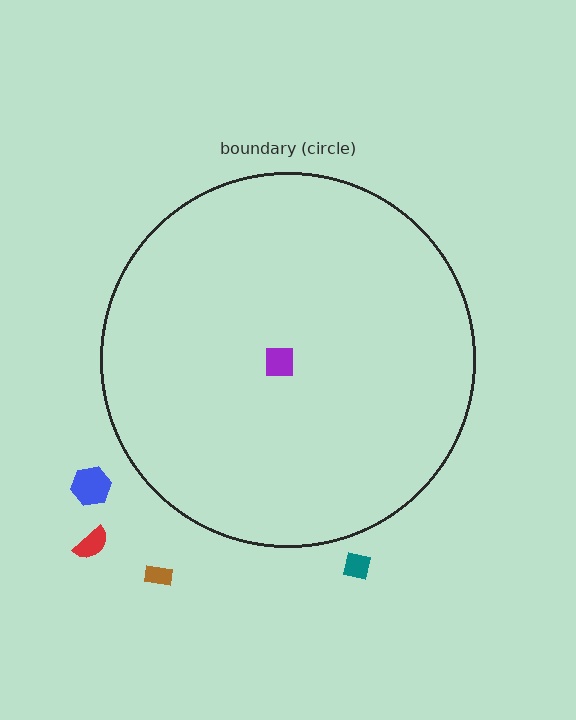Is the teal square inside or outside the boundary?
Outside.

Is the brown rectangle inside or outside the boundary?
Outside.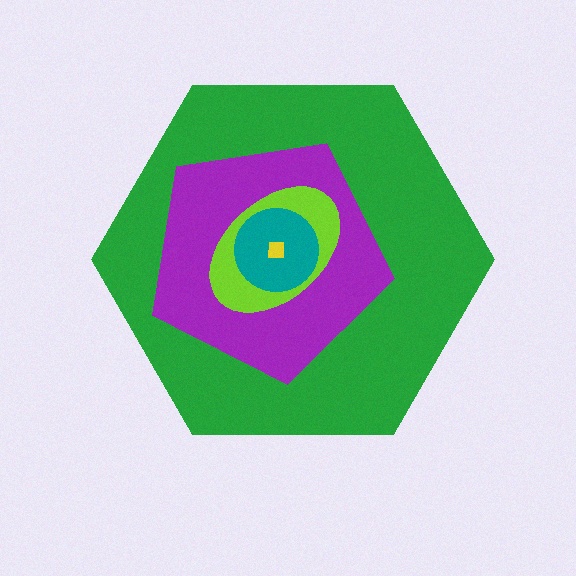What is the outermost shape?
The green hexagon.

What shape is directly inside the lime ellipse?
The teal circle.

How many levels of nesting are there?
5.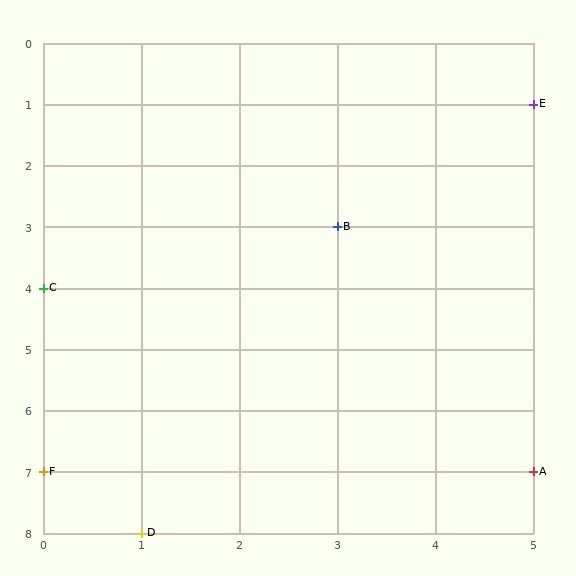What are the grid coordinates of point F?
Point F is at grid coordinates (0, 7).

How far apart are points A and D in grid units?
Points A and D are 4 columns and 1 row apart (about 4.1 grid units diagonally).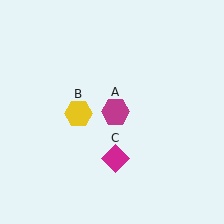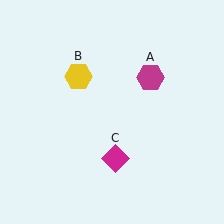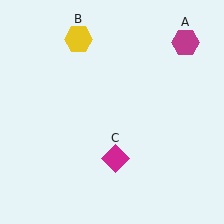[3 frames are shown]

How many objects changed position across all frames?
2 objects changed position: magenta hexagon (object A), yellow hexagon (object B).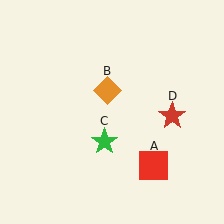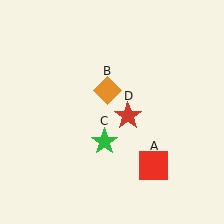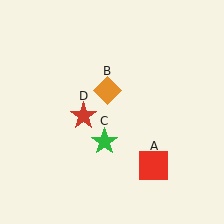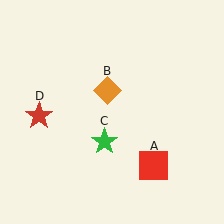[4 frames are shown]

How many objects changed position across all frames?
1 object changed position: red star (object D).